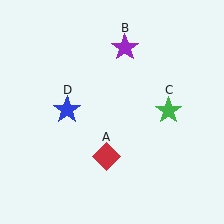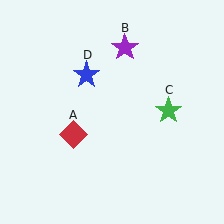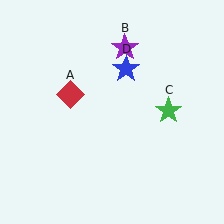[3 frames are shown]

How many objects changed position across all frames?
2 objects changed position: red diamond (object A), blue star (object D).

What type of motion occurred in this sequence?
The red diamond (object A), blue star (object D) rotated clockwise around the center of the scene.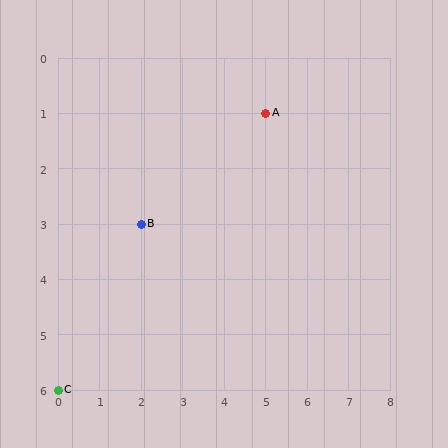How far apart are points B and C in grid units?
Points B and C are 2 columns and 3 rows apart (about 3.6 grid units diagonally).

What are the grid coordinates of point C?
Point C is at grid coordinates (0, 6).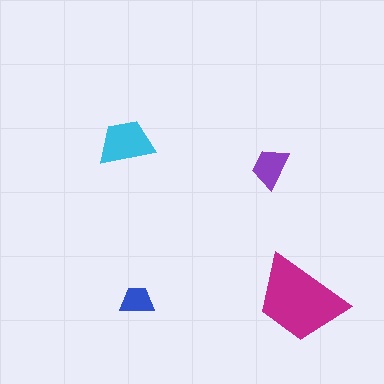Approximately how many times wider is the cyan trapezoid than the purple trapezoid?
About 1.5 times wider.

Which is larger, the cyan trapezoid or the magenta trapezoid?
The magenta one.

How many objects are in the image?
There are 4 objects in the image.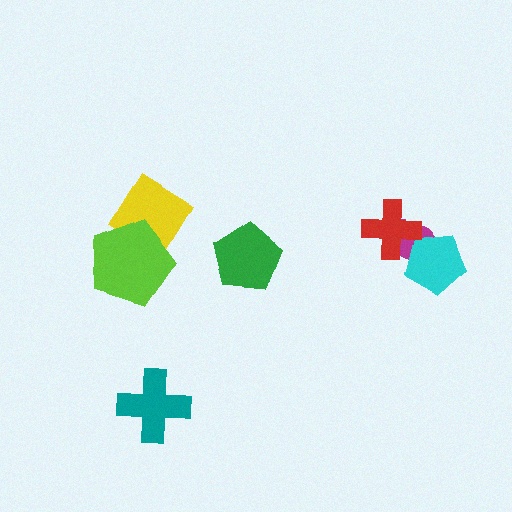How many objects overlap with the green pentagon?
0 objects overlap with the green pentagon.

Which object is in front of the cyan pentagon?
The red cross is in front of the cyan pentagon.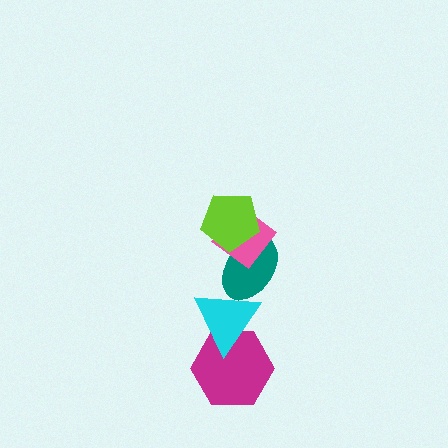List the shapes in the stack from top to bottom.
From top to bottom: the lime pentagon, the pink diamond, the teal ellipse, the cyan triangle, the magenta hexagon.